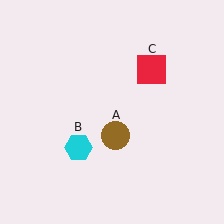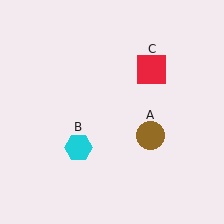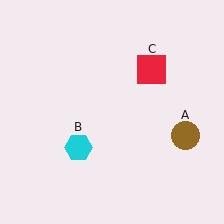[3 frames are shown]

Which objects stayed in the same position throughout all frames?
Cyan hexagon (object B) and red square (object C) remained stationary.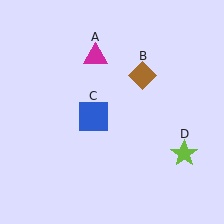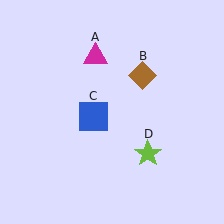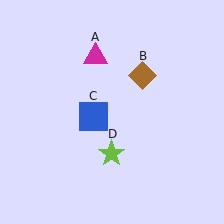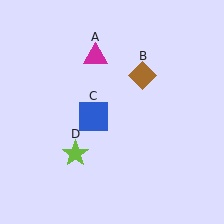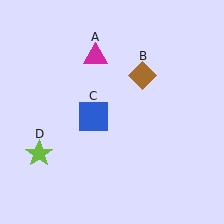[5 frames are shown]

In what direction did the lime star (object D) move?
The lime star (object D) moved left.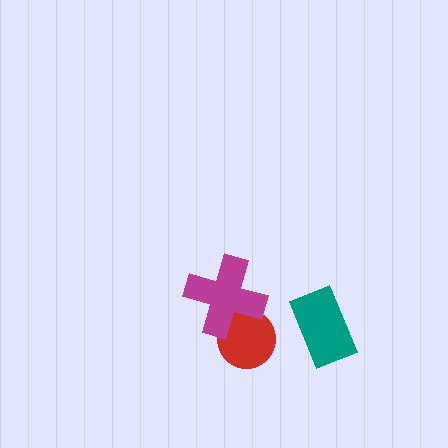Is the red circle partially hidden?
Yes, it is partially covered by another shape.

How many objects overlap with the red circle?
1 object overlaps with the red circle.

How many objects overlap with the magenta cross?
1 object overlaps with the magenta cross.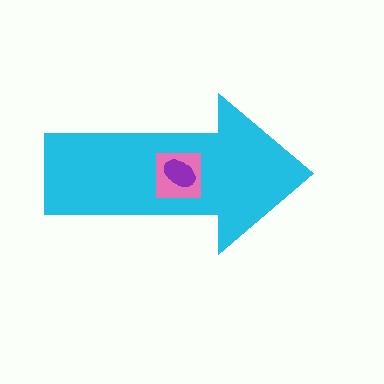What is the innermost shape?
The purple ellipse.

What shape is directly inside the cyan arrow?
The pink square.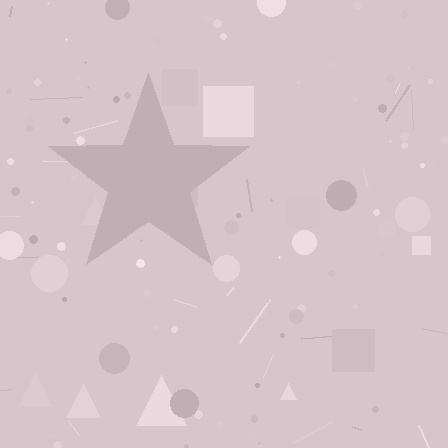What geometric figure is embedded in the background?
A star is embedded in the background.